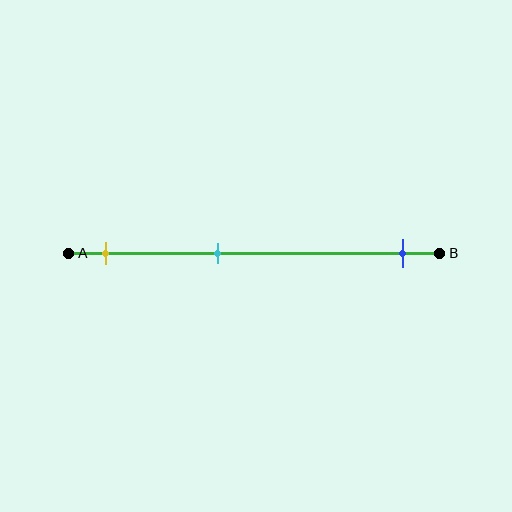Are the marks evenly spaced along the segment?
No, the marks are not evenly spaced.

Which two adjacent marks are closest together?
The yellow and cyan marks are the closest adjacent pair.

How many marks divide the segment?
There are 3 marks dividing the segment.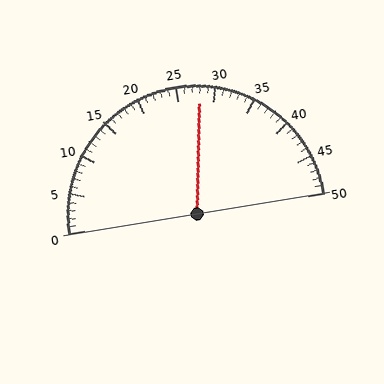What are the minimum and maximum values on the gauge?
The gauge ranges from 0 to 50.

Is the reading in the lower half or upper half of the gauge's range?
The reading is in the upper half of the range (0 to 50).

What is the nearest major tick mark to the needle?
The nearest major tick mark is 30.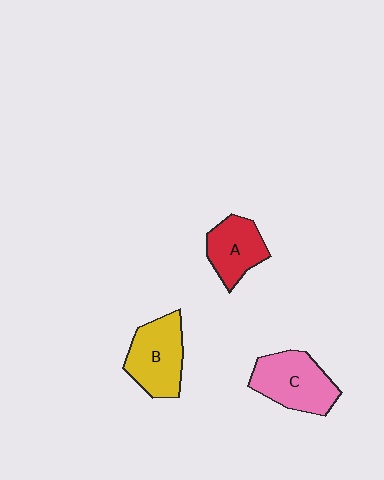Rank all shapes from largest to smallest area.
From largest to smallest: C (pink), B (yellow), A (red).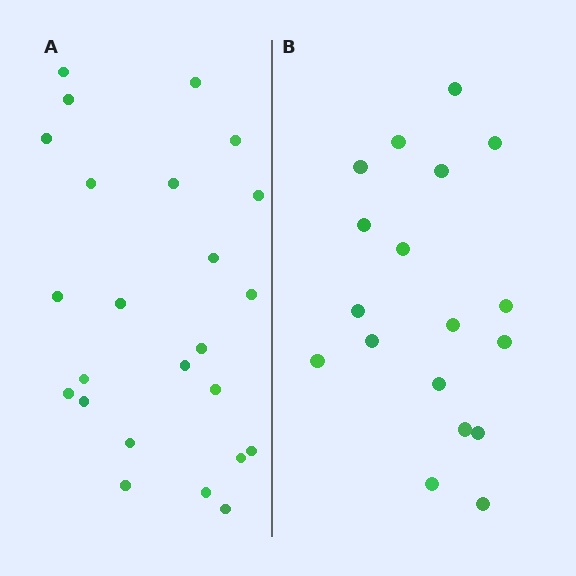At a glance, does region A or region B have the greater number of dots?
Region A (the left region) has more dots.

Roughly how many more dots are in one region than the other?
Region A has about 6 more dots than region B.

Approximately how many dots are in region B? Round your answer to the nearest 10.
About 20 dots. (The exact count is 18, which rounds to 20.)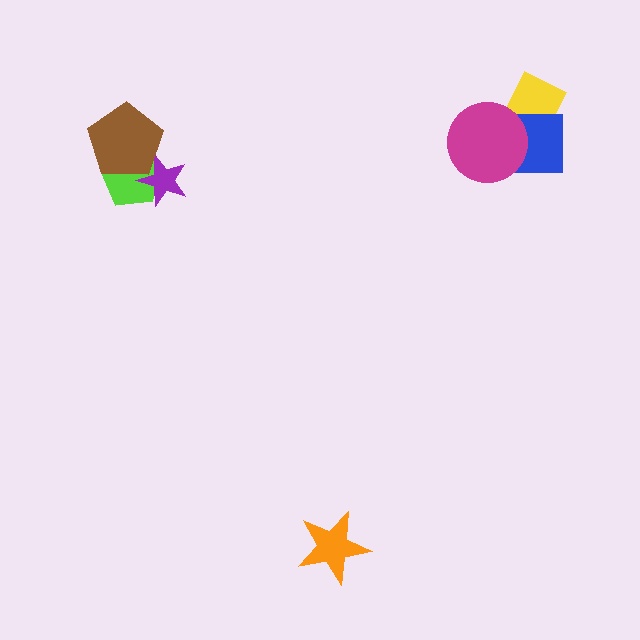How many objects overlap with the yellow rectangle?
2 objects overlap with the yellow rectangle.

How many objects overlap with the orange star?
0 objects overlap with the orange star.